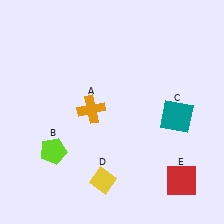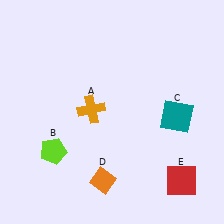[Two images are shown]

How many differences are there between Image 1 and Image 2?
There is 1 difference between the two images.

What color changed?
The diamond (D) changed from yellow in Image 1 to orange in Image 2.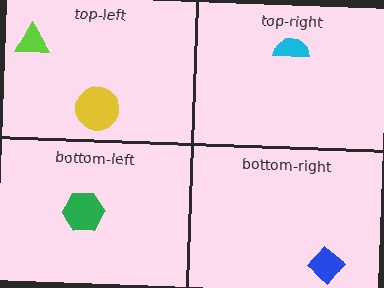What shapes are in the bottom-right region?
The blue diamond.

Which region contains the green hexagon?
The bottom-left region.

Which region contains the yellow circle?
The top-left region.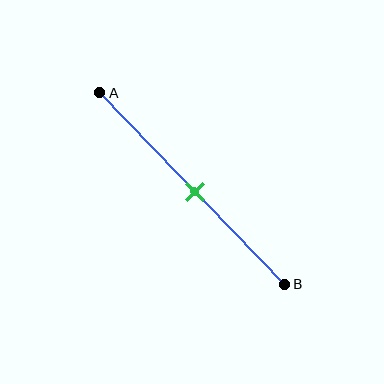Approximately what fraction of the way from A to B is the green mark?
The green mark is approximately 50% of the way from A to B.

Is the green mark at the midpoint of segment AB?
Yes, the mark is approximately at the midpoint.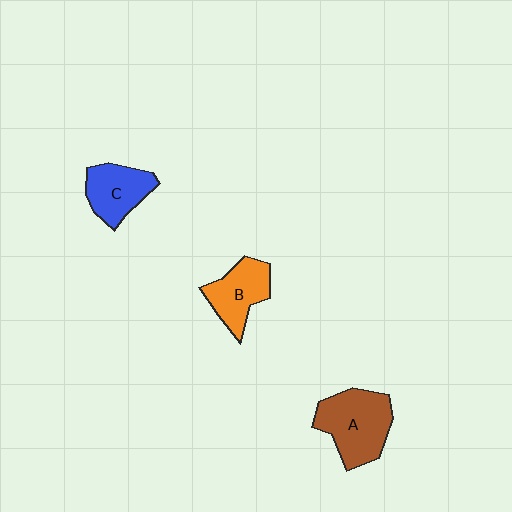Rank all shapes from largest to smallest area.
From largest to smallest: A (brown), B (orange), C (blue).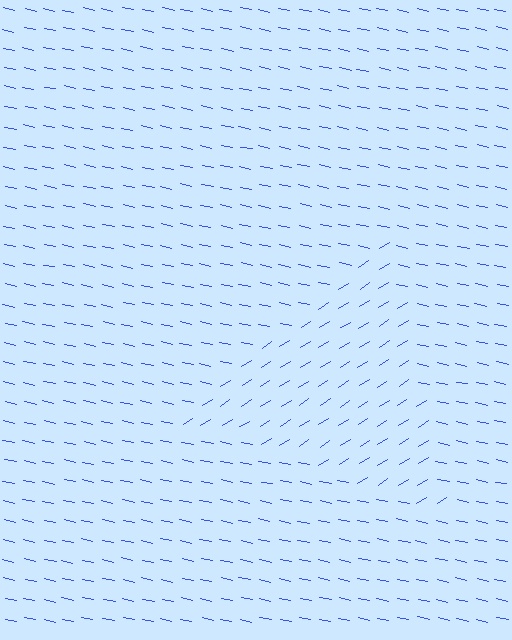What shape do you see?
I see a triangle.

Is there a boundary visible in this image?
Yes, there is a texture boundary formed by a change in line orientation.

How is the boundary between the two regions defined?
The boundary is defined purely by a change in line orientation (approximately 45 degrees difference). All lines are the same color and thickness.